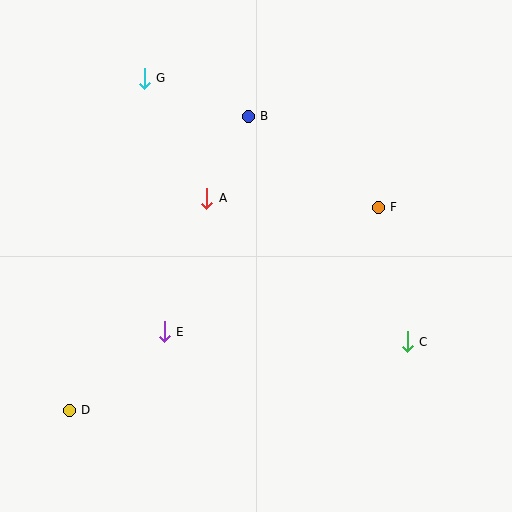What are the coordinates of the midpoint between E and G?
The midpoint between E and G is at (154, 205).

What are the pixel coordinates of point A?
Point A is at (207, 198).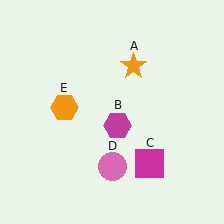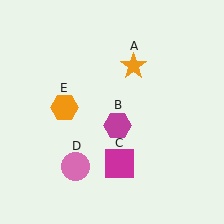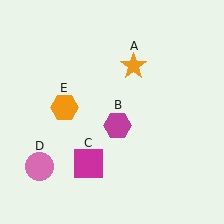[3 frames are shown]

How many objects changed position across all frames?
2 objects changed position: magenta square (object C), pink circle (object D).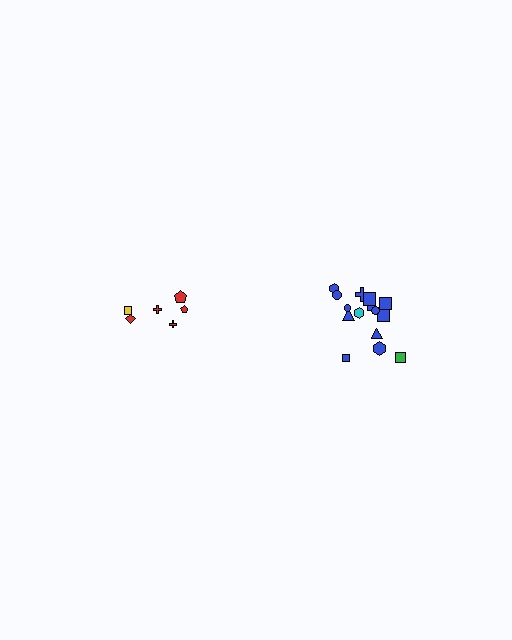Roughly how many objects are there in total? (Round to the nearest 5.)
Roughly 20 objects in total.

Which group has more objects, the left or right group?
The right group.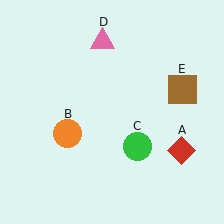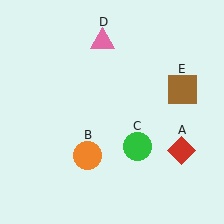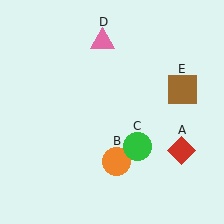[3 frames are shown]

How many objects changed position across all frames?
1 object changed position: orange circle (object B).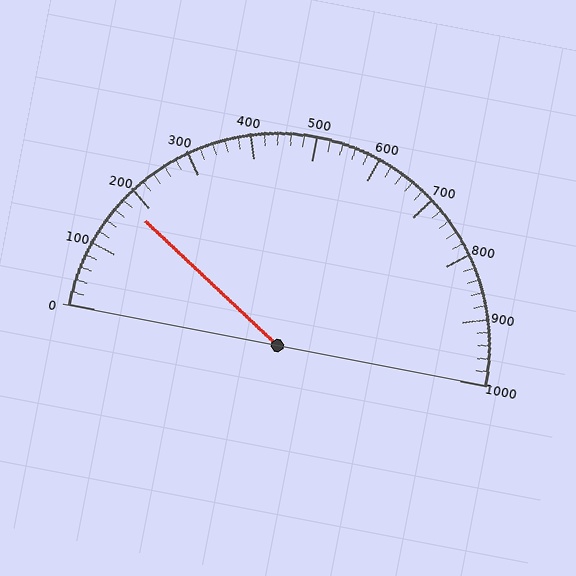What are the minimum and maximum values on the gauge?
The gauge ranges from 0 to 1000.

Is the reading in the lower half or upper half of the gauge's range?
The reading is in the lower half of the range (0 to 1000).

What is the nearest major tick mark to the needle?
The nearest major tick mark is 200.